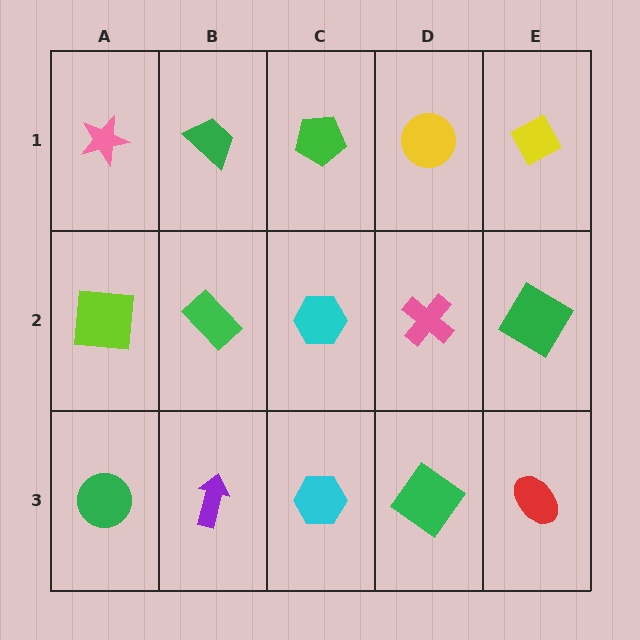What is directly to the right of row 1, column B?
A green pentagon.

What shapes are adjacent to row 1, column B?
A green rectangle (row 2, column B), a pink star (row 1, column A), a green pentagon (row 1, column C).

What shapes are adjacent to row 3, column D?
A pink cross (row 2, column D), a cyan hexagon (row 3, column C), a red ellipse (row 3, column E).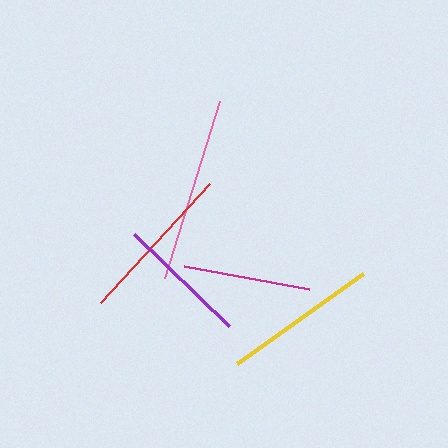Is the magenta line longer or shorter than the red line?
The red line is longer than the magenta line.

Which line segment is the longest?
The pink line is the longest at approximately 185 pixels.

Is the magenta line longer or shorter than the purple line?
The purple line is longer than the magenta line.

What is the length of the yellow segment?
The yellow segment is approximately 156 pixels long.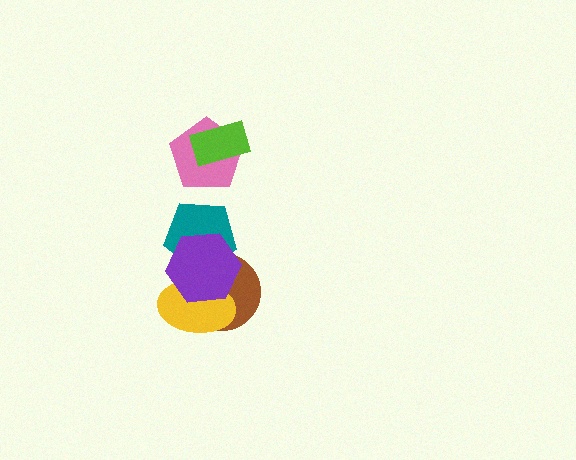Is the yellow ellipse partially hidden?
Yes, it is partially covered by another shape.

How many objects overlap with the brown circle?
3 objects overlap with the brown circle.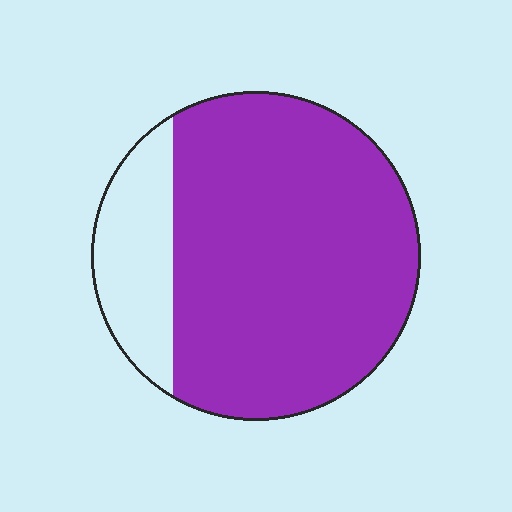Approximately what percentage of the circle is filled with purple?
Approximately 80%.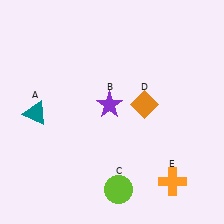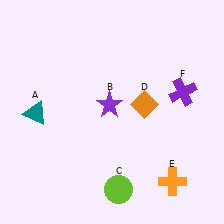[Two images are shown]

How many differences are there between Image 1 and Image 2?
There is 1 difference between the two images.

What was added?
A purple cross (F) was added in Image 2.